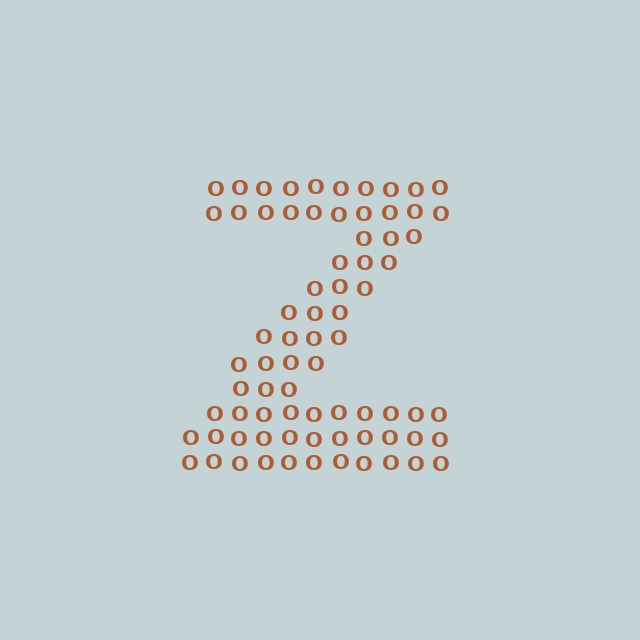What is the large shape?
The large shape is the letter Z.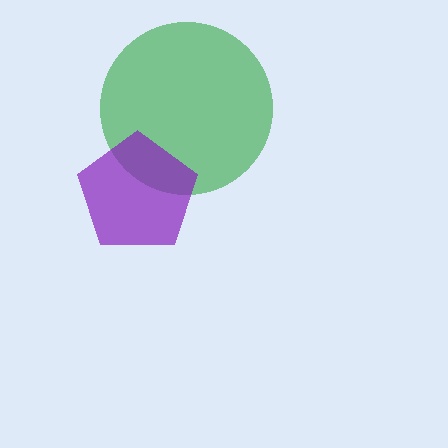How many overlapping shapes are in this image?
There are 2 overlapping shapes in the image.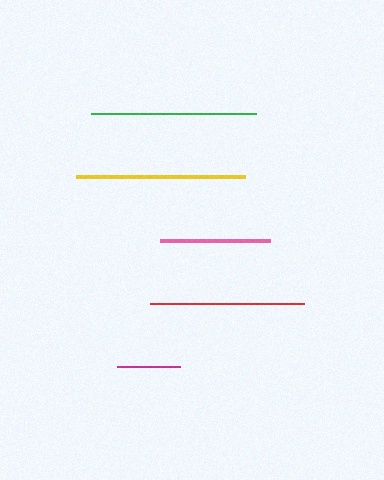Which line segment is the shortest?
The magenta line is the shortest at approximately 63 pixels.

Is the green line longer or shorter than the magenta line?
The green line is longer than the magenta line.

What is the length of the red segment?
The red segment is approximately 154 pixels long.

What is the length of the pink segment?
The pink segment is approximately 110 pixels long.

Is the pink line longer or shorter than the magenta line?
The pink line is longer than the magenta line.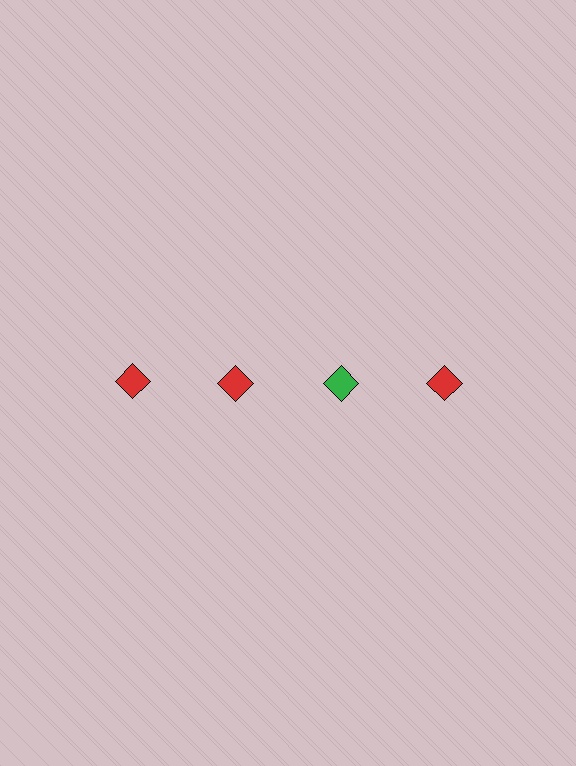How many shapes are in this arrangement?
There are 4 shapes arranged in a grid pattern.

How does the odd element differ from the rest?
It has a different color: green instead of red.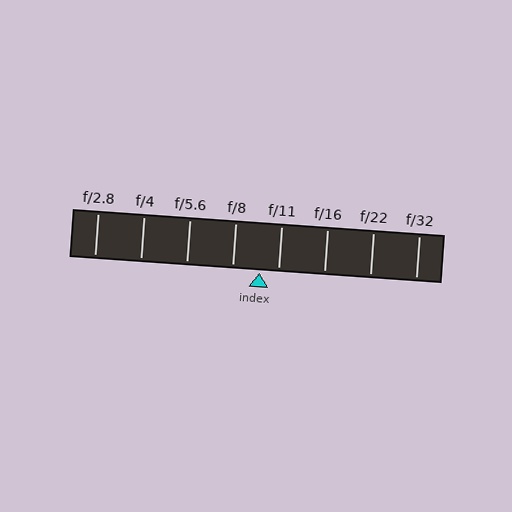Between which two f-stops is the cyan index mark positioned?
The index mark is between f/8 and f/11.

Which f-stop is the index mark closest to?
The index mark is closest to f/11.